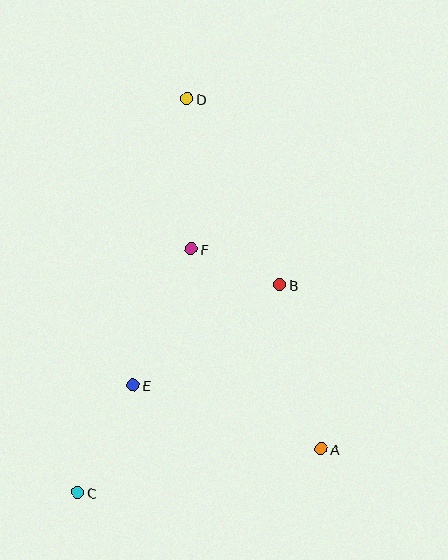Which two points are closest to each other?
Points B and F are closest to each other.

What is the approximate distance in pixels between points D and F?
The distance between D and F is approximately 150 pixels.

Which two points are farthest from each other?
Points C and D are farthest from each other.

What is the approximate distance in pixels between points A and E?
The distance between A and E is approximately 198 pixels.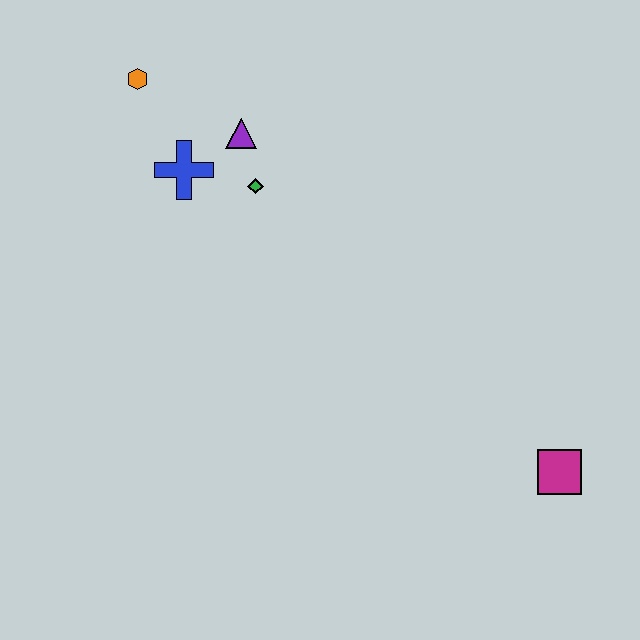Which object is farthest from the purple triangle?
The magenta square is farthest from the purple triangle.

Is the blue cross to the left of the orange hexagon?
No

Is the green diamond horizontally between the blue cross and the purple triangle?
No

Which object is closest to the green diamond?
The purple triangle is closest to the green diamond.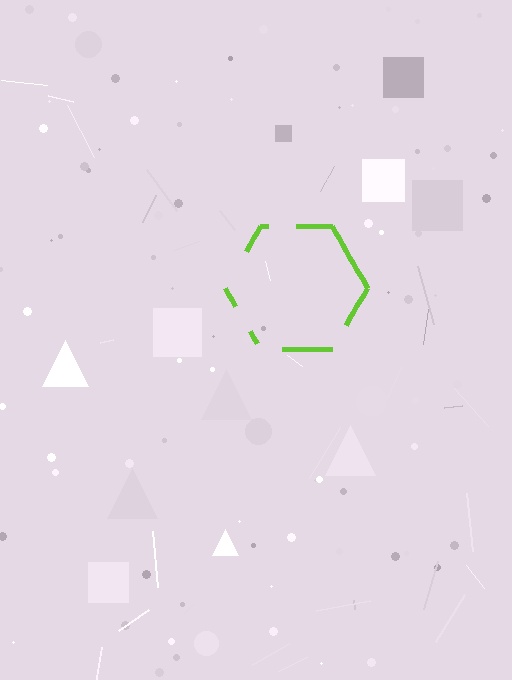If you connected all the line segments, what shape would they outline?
They would outline a hexagon.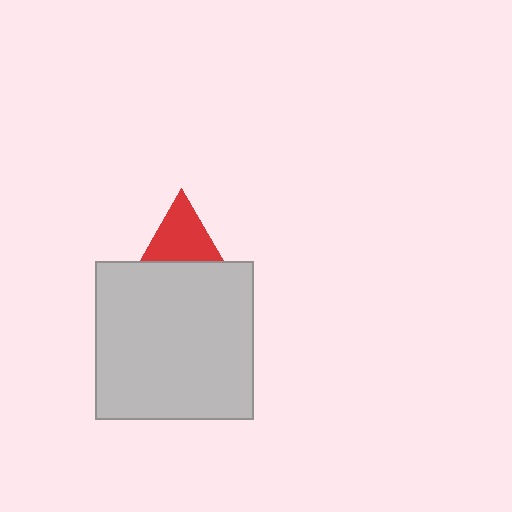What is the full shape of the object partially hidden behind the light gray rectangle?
The partially hidden object is a red triangle.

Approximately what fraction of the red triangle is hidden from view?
Roughly 53% of the red triangle is hidden behind the light gray rectangle.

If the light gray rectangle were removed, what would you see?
You would see the complete red triangle.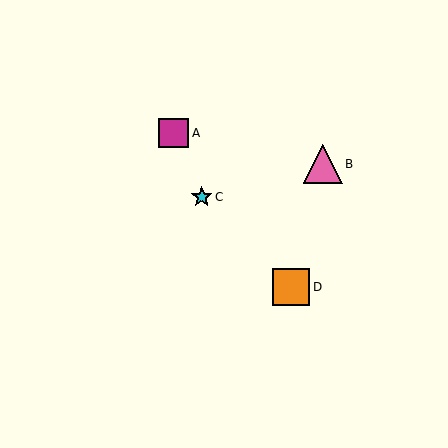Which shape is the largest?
The pink triangle (labeled B) is the largest.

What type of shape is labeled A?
Shape A is a magenta square.